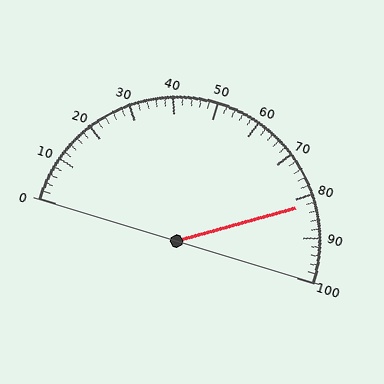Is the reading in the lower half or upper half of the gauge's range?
The reading is in the upper half of the range (0 to 100).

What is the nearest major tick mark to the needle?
The nearest major tick mark is 80.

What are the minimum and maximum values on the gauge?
The gauge ranges from 0 to 100.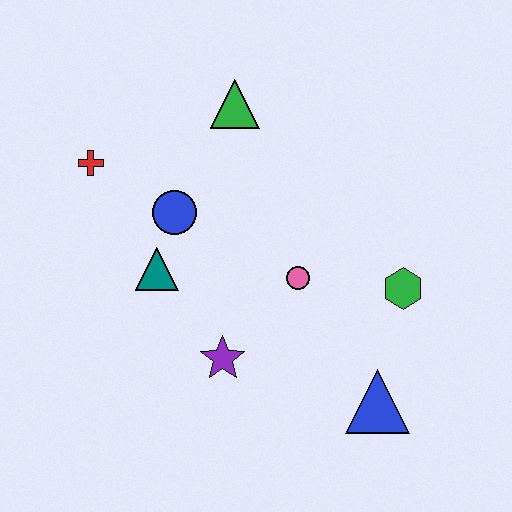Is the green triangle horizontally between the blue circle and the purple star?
No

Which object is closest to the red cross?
The blue circle is closest to the red cross.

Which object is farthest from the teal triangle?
The blue triangle is farthest from the teal triangle.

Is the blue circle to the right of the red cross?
Yes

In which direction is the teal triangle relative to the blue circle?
The teal triangle is below the blue circle.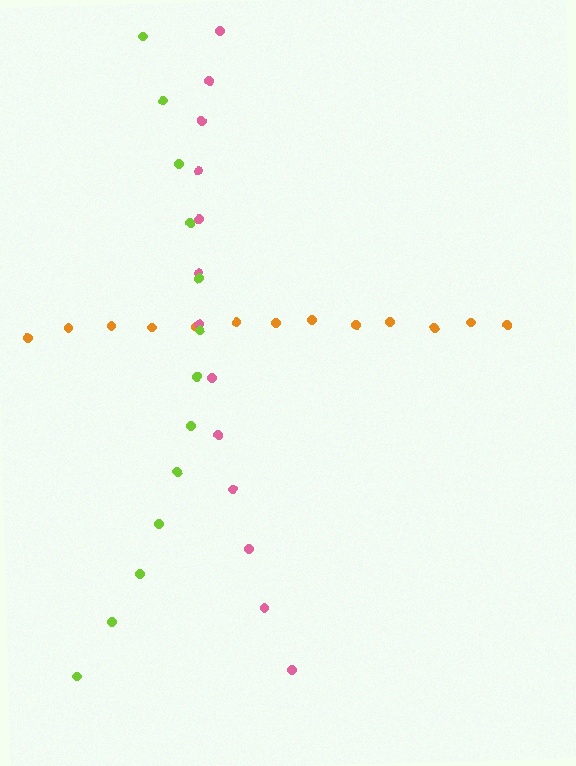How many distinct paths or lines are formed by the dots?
There are 3 distinct paths.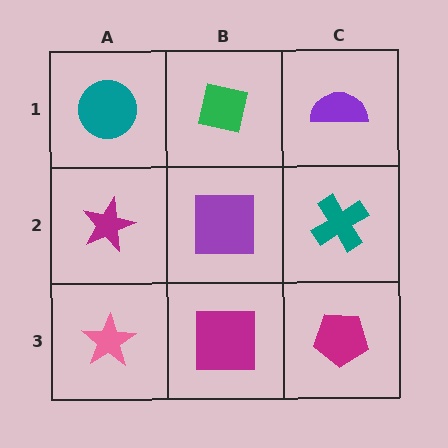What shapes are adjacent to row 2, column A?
A teal circle (row 1, column A), a pink star (row 3, column A), a purple square (row 2, column B).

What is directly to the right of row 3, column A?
A magenta square.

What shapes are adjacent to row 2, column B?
A green square (row 1, column B), a magenta square (row 3, column B), a magenta star (row 2, column A), a teal cross (row 2, column C).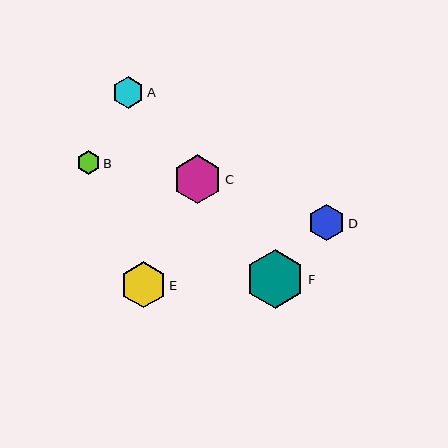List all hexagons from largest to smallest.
From largest to smallest: F, C, E, D, A, B.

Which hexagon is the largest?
Hexagon F is the largest with a size of approximately 59 pixels.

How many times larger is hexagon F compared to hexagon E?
Hexagon F is approximately 1.3 times the size of hexagon E.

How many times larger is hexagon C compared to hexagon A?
Hexagon C is approximately 1.6 times the size of hexagon A.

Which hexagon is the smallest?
Hexagon B is the smallest with a size of approximately 24 pixels.